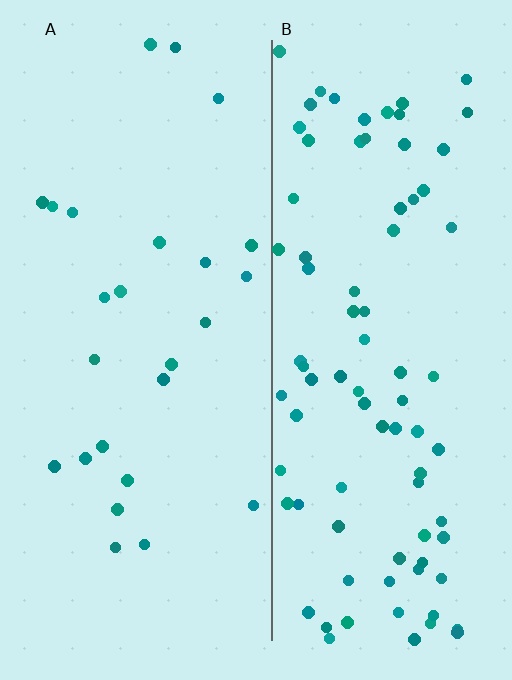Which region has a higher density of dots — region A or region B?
B (the right).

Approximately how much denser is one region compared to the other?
Approximately 3.4× — region B over region A.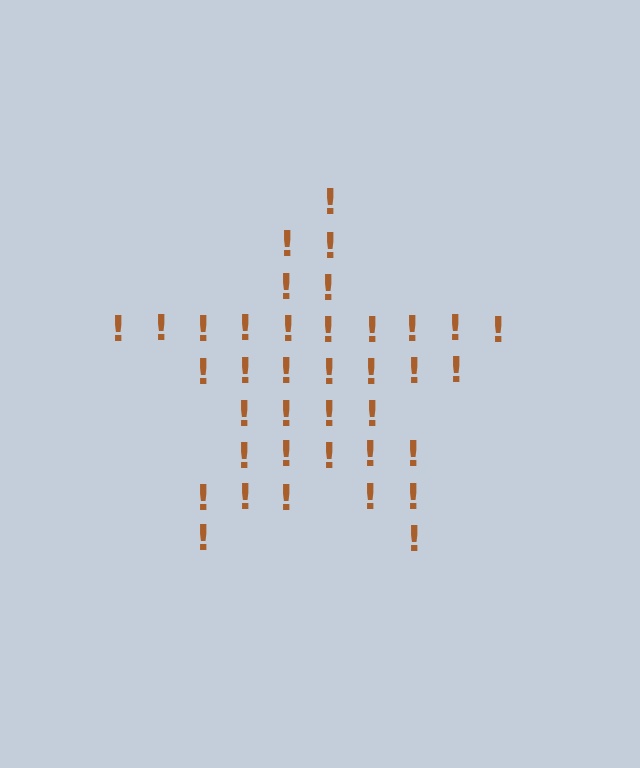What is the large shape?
The large shape is a star.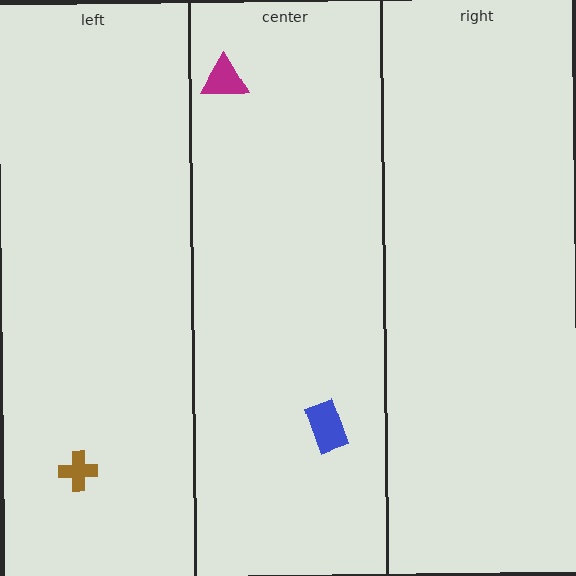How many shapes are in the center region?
2.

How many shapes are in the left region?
1.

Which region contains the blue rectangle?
The center region.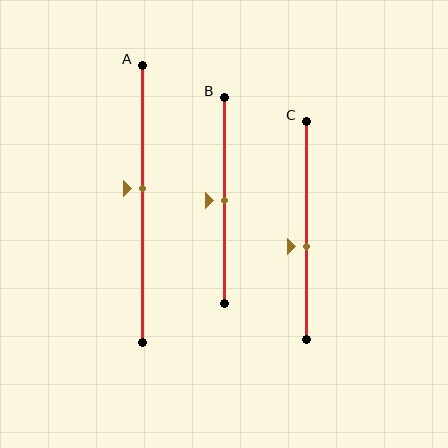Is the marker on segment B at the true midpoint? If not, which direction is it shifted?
Yes, the marker on segment B is at the true midpoint.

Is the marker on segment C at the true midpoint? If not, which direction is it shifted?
No, the marker on segment C is shifted downward by about 7% of the segment length.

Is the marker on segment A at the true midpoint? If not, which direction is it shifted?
No, the marker on segment A is shifted upward by about 6% of the segment length.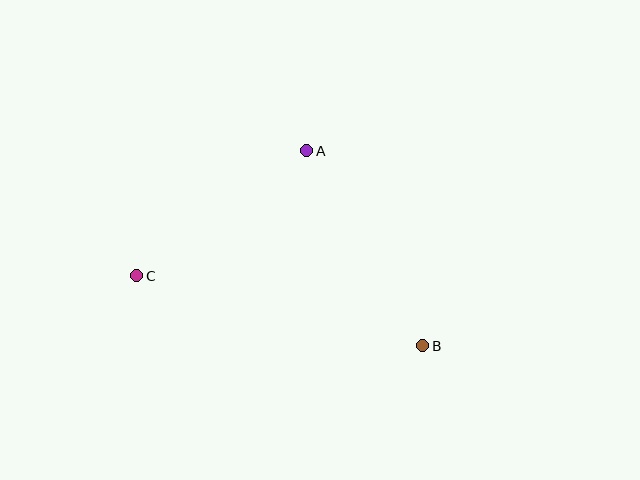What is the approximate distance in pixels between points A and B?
The distance between A and B is approximately 227 pixels.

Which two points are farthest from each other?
Points B and C are farthest from each other.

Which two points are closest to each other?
Points A and C are closest to each other.